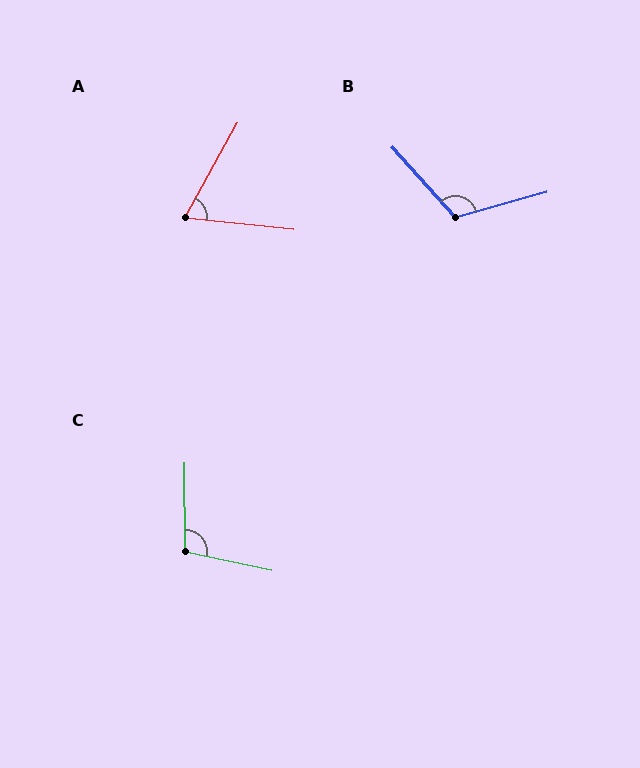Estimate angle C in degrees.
Approximately 102 degrees.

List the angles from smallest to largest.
A (67°), C (102°), B (117°).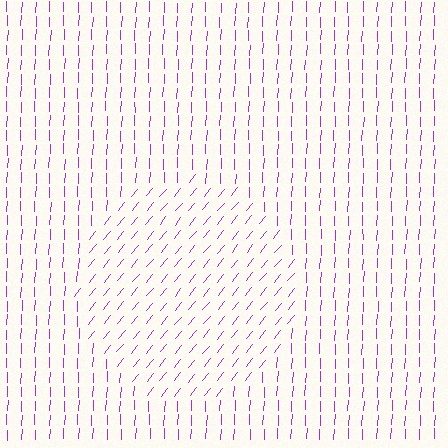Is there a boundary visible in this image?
Yes, there is a texture boundary formed by a change in line orientation.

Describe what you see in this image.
The image is filled with small purple line segments. A circle region in the image has lines oriented differently from the surrounding lines, creating a visible texture boundary.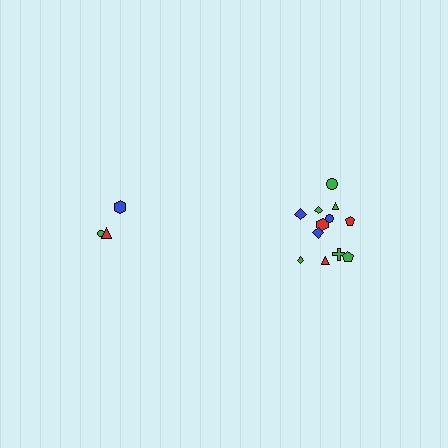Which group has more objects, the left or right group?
The right group.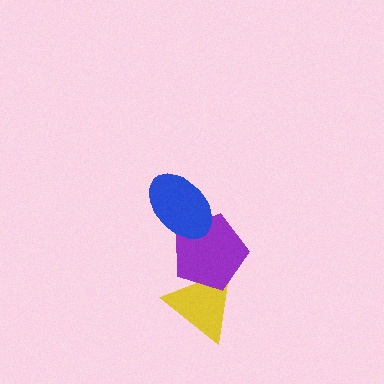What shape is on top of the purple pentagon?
The blue ellipse is on top of the purple pentagon.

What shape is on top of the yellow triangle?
The purple pentagon is on top of the yellow triangle.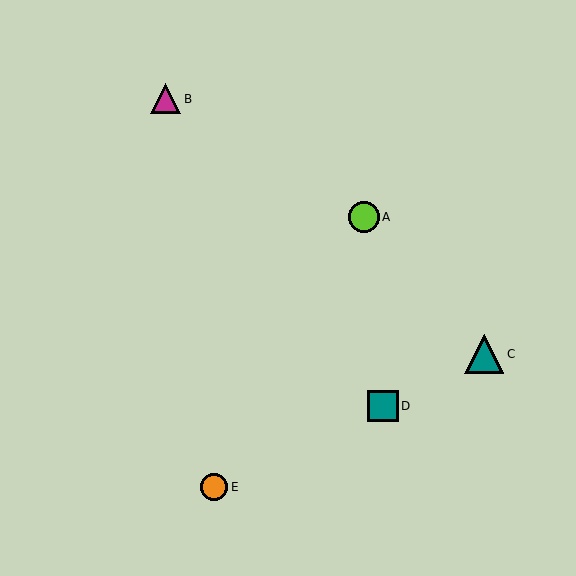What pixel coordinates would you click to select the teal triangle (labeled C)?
Click at (484, 354) to select the teal triangle C.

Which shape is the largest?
The teal triangle (labeled C) is the largest.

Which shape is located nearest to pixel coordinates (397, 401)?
The teal square (labeled D) at (383, 406) is nearest to that location.